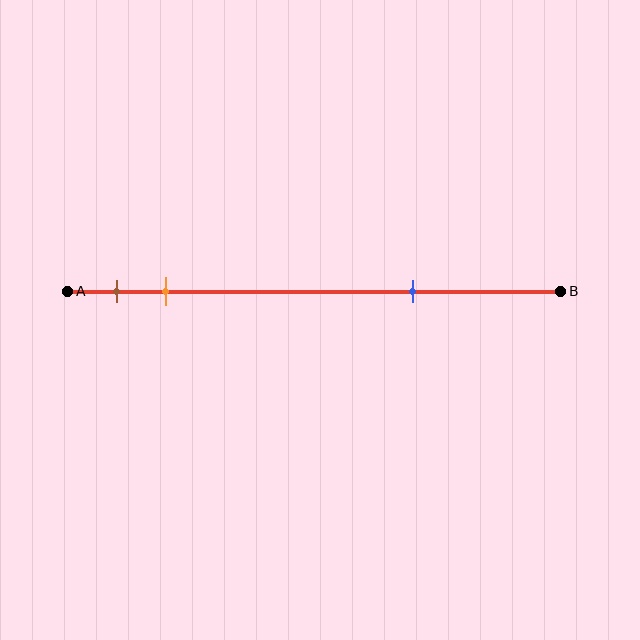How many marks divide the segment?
There are 3 marks dividing the segment.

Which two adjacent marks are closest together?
The brown and orange marks are the closest adjacent pair.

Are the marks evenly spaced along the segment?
No, the marks are not evenly spaced.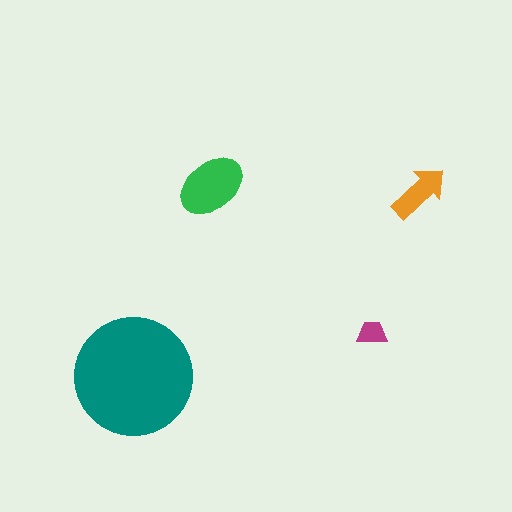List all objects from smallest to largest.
The magenta trapezoid, the orange arrow, the green ellipse, the teal circle.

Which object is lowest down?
The teal circle is bottommost.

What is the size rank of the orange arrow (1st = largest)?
3rd.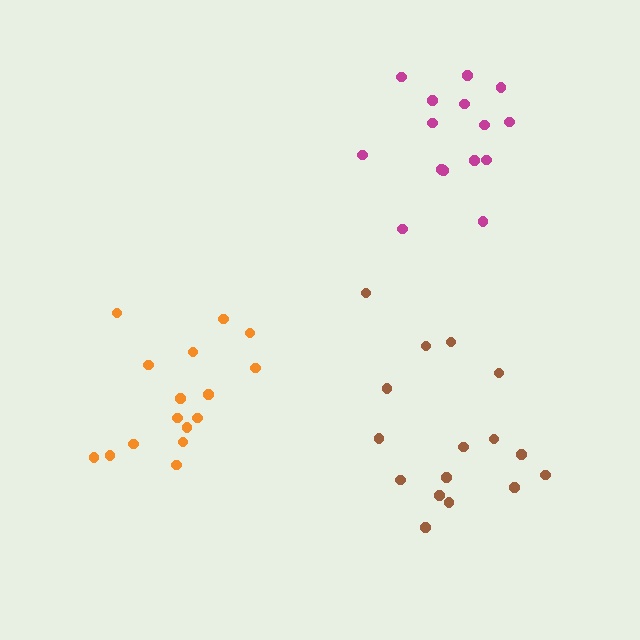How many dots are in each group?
Group 1: 16 dots, Group 2: 16 dots, Group 3: 15 dots (47 total).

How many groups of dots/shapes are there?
There are 3 groups.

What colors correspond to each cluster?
The clusters are colored: brown, orange, magenta.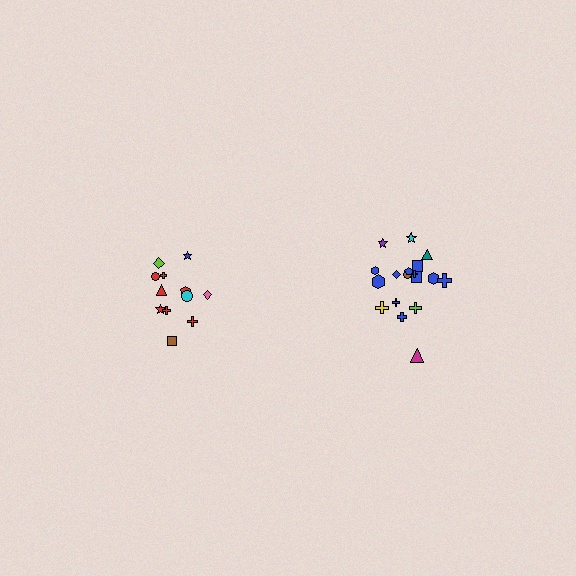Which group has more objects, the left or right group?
The right group.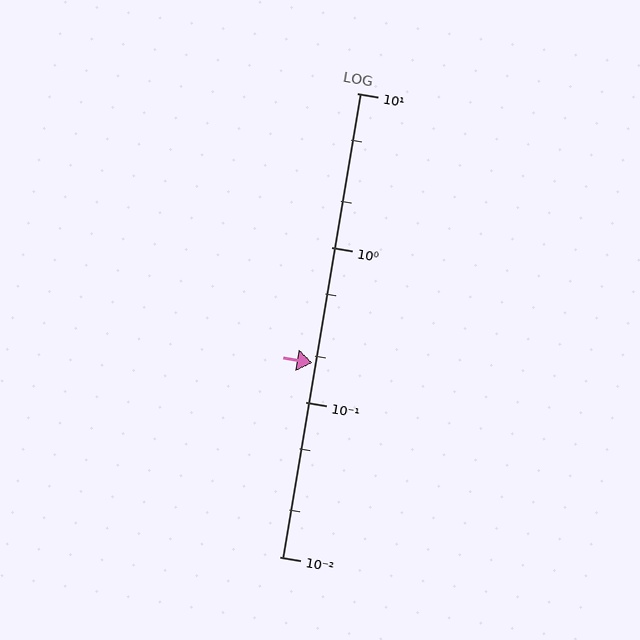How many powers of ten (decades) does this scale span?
The scale spans 3 decades, from 0.01 to 10.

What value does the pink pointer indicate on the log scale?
The pointer indicates approximately 0.18.